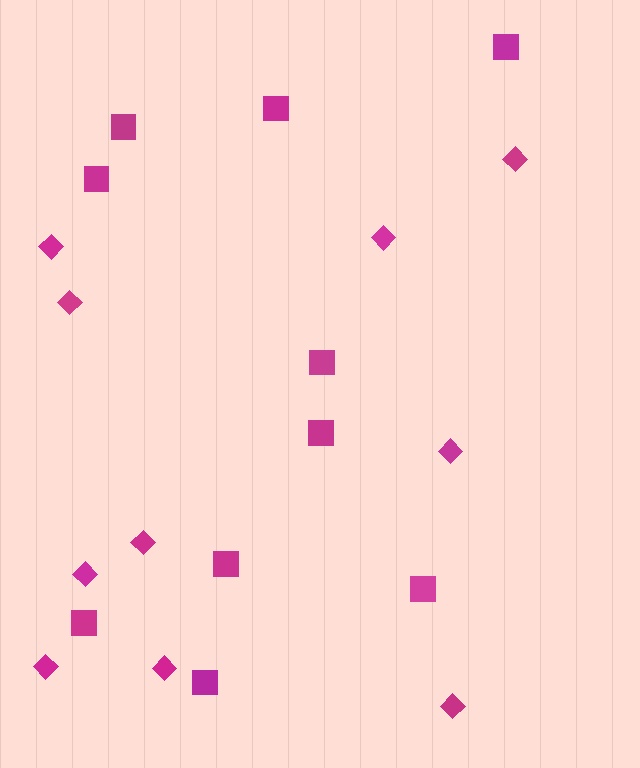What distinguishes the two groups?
There are 2 groups: one group of diamonds (10) and one group of squares (10).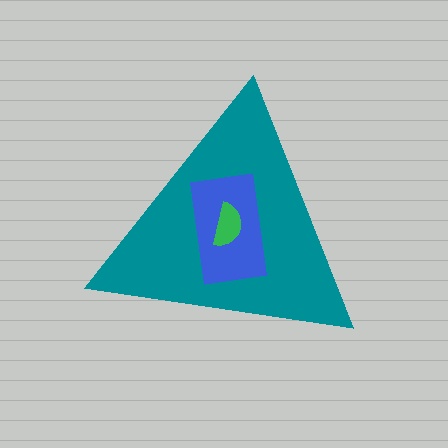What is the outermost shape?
The teal triangle.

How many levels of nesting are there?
3.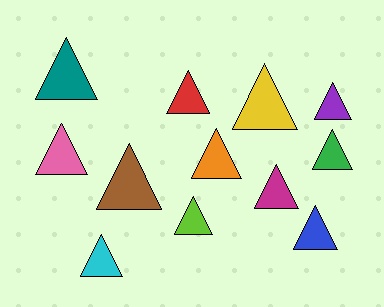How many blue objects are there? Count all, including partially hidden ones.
There is 1 blue object.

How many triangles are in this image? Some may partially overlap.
There are 12 triangles.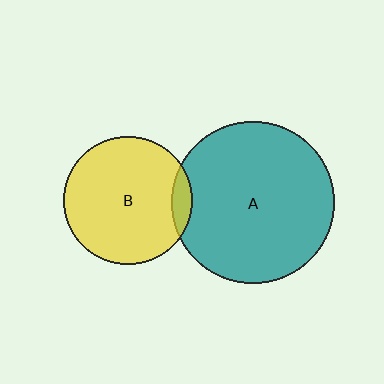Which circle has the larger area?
Circle A (teal).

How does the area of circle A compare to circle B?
Approximately 1.6 times.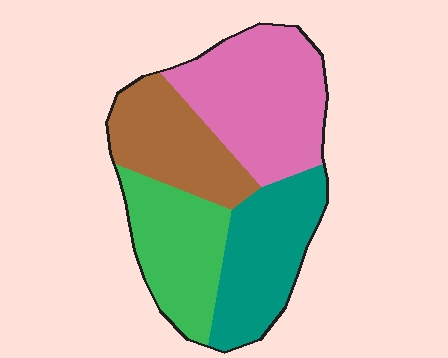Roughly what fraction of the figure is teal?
Teal takes up about one quarter (1/4) of the figure.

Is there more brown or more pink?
Pink.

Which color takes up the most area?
Pink, at roughly 30%.